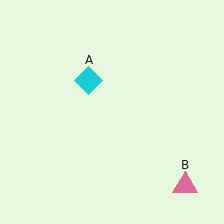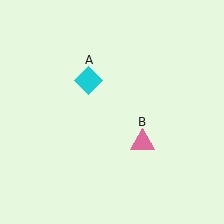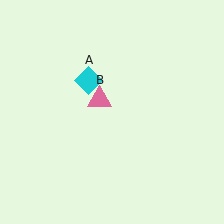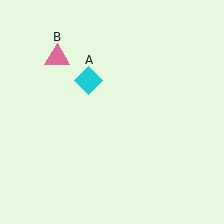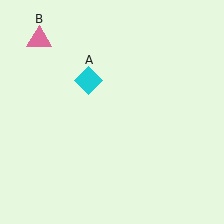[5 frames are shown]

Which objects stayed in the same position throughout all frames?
Cyan diamond (object A) remained stationary.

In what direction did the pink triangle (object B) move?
The pink triangle (object B) moved up and to the left.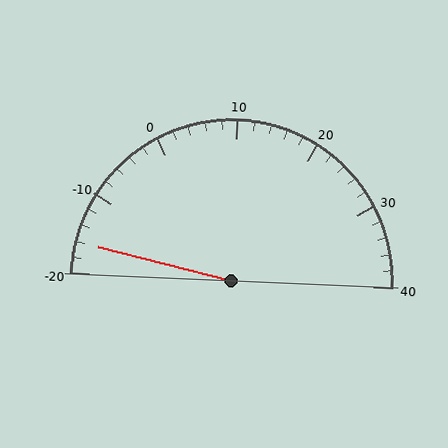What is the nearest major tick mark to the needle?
The nearest major tick mark is -20.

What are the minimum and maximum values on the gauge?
The gauge ranges from -20 to 40.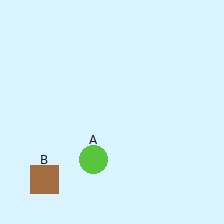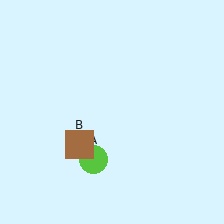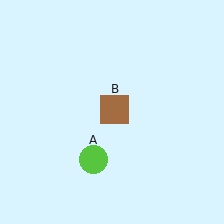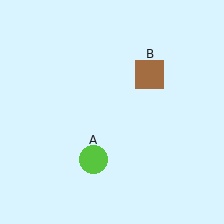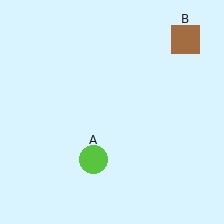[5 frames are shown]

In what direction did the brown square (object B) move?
The brown square (object B) moved up and to the right.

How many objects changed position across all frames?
1 object changed position: brown square (object B).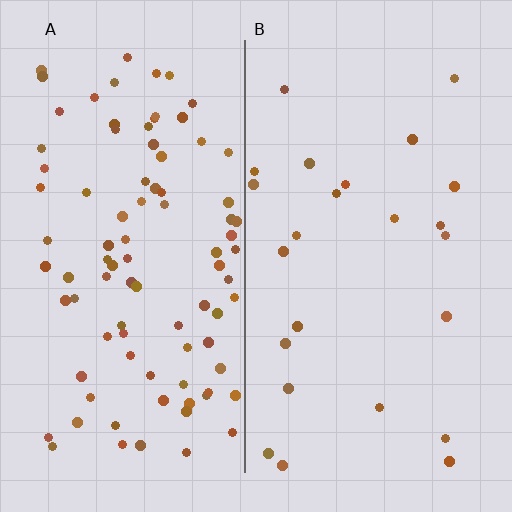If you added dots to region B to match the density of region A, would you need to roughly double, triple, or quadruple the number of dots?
Approximately quadruple.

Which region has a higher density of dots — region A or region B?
A (the left).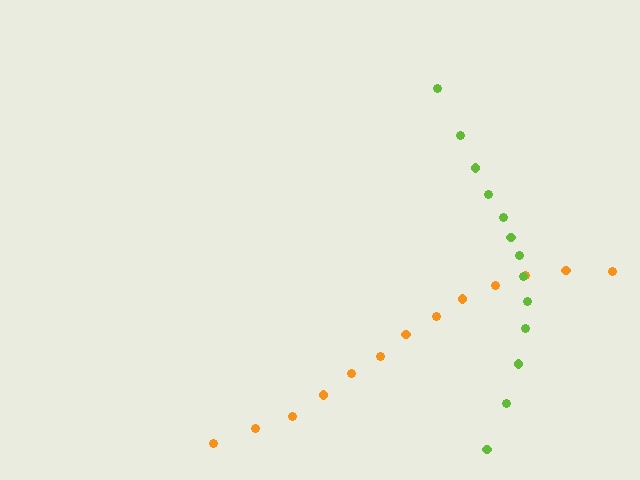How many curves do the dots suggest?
There are 2 distinct paths.